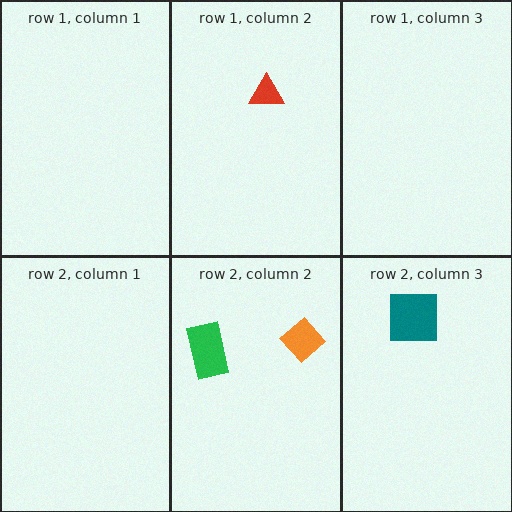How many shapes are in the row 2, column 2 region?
2.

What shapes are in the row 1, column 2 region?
The red triangle.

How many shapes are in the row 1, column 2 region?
1.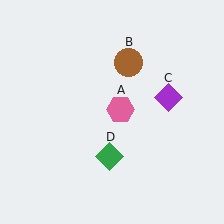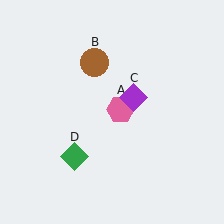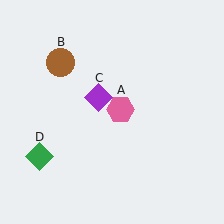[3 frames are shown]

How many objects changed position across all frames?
3 objects changed position: brown circle (object B), purple diamond (object C), green diamond (object D).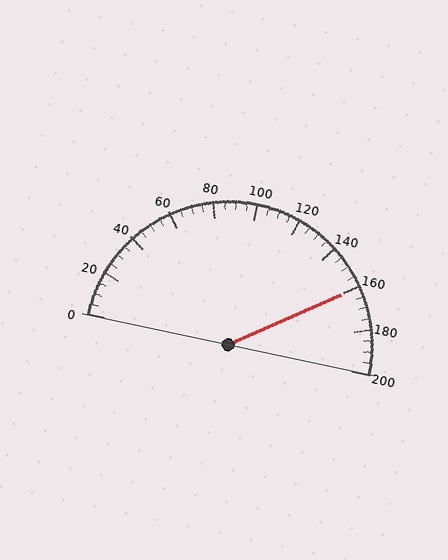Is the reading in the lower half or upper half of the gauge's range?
The reading is in the upper half of the range (0 to 200).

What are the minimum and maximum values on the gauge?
The gauge ranges from 0 to 200.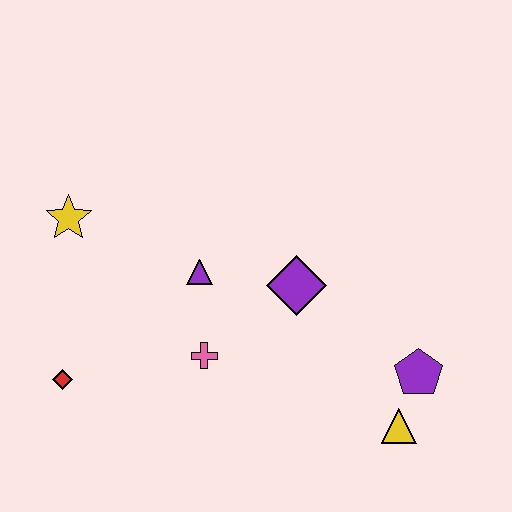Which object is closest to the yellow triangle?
The purple pentagon is closest to the yellow triangle.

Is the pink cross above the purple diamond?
No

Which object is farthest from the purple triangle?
The yellow triangle is farthest from the purple triangle.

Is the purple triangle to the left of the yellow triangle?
Yes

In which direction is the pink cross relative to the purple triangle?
The pink cross is below the purple triangle.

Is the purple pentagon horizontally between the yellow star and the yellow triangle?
No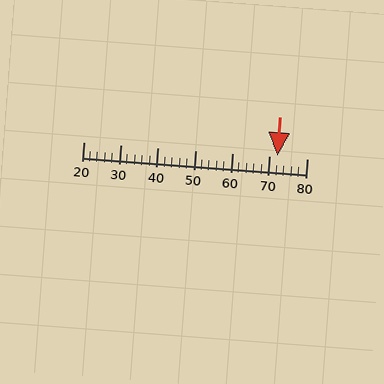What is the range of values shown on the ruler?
The ruler shows values from 20 to 80.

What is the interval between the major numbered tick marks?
The major tick marks are spaced 10 units apart.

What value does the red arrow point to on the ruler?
The red arrow points to approximately 72.